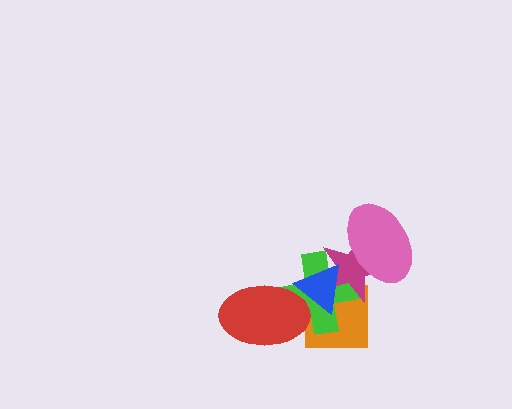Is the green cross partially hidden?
Yes, it is partially covered by another shape.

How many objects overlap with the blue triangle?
4 objects overlap with the blue triangle.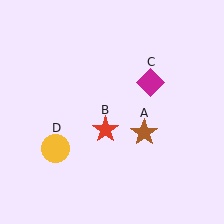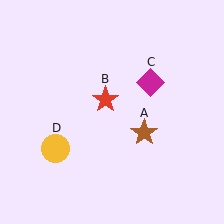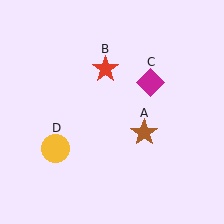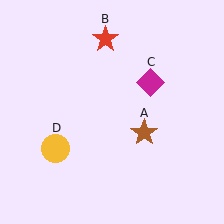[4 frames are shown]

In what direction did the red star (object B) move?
The red star (object B) moved up.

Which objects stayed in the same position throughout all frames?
Brown star (object A) and magenta diamond (object C) and yellow circle (object D) remained stationary.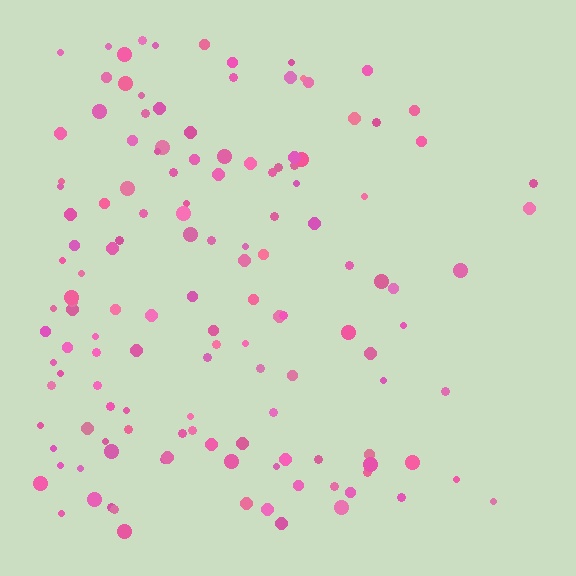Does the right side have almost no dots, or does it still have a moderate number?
Still a moderate number, just noticeably fewer than the left.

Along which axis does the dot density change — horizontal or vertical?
Horizontal.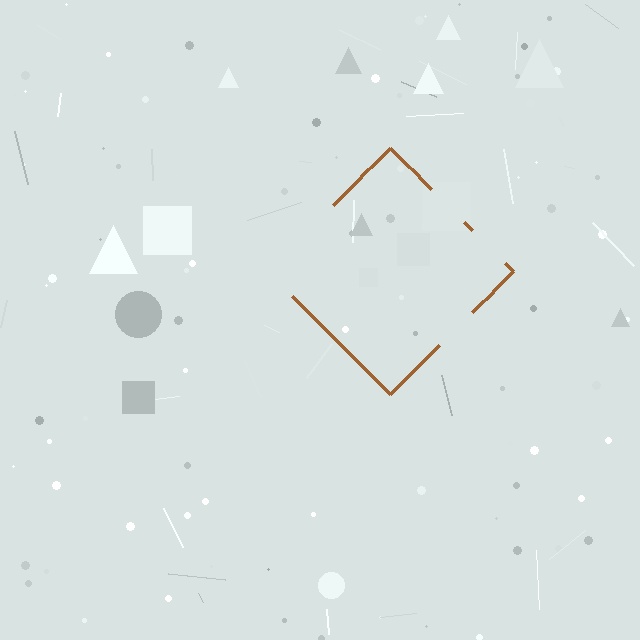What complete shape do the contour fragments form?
The contour fragments form a diamond.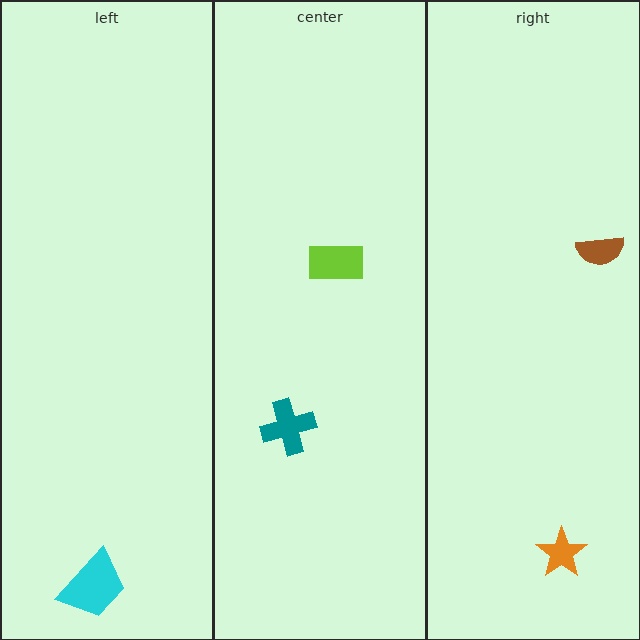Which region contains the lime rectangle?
The center region.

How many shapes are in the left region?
1.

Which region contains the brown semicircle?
The right region.